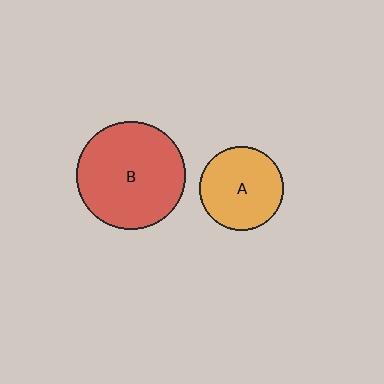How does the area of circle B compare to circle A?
Approximately 1.7 times.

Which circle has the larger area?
Circle B (red).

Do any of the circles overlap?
No, none of the circles overlap.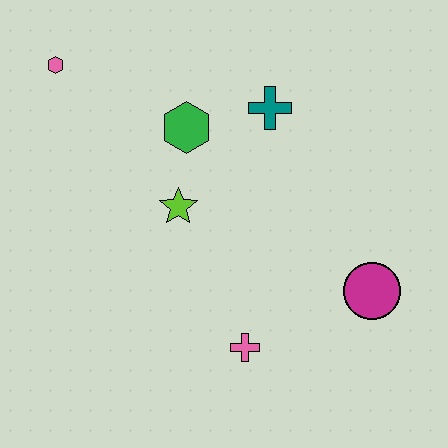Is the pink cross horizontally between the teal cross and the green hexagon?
Yes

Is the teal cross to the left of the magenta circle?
Yes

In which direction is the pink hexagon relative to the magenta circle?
The pink hexagon is to the left of the magenta circle.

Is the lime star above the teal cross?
No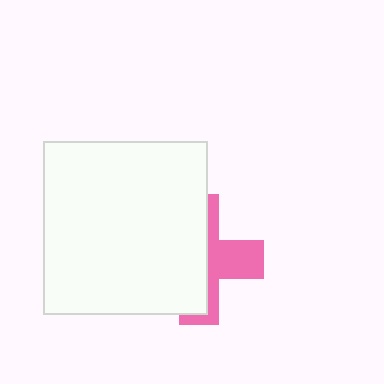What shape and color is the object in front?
The object in front is a white rectangle.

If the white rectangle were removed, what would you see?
You would see the complete pink cross.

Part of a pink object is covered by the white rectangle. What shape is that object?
It is a cross.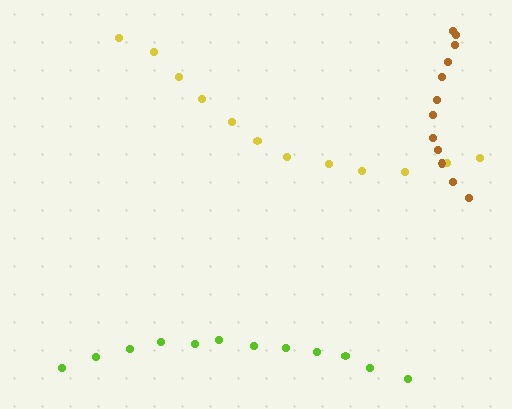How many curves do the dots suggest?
There are 3 distinct paths.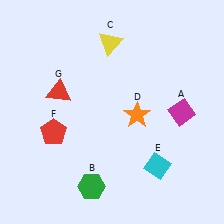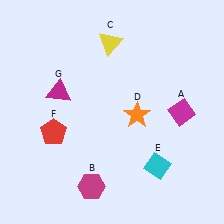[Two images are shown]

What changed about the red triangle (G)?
In Image 1, G is red. In Image 2, it changed to magenta.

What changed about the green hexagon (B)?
In Image 1, B is green. In Image 2, it changed to magenta.